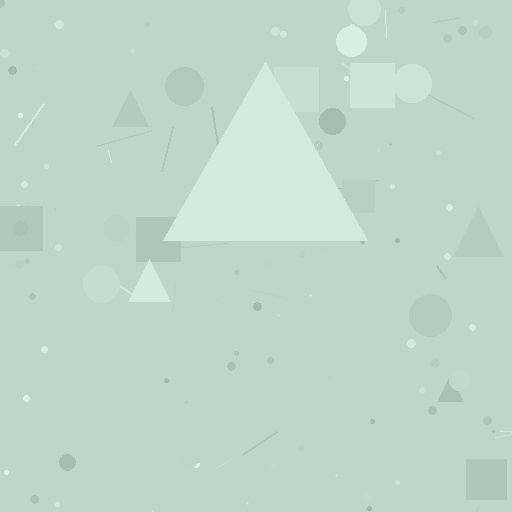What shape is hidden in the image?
A triangle is hidden in the image.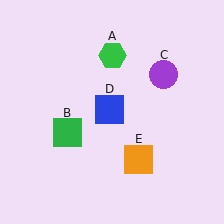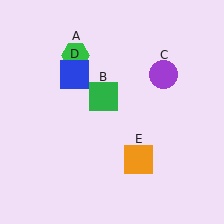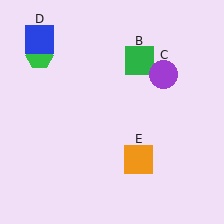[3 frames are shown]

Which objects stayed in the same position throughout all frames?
Purple circle (object C) and orange square (object E) remained stationary.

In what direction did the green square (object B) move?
The green square (object B) moved up and to the right.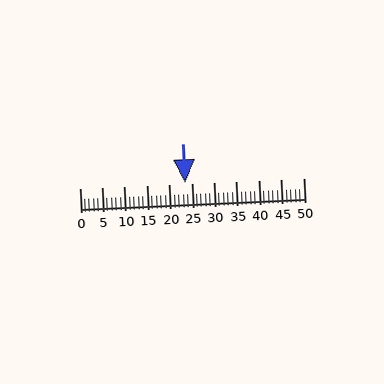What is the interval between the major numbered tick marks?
The major tick marks are spaced 5 units apart.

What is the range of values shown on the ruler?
The ruler shows values from 0 to 50.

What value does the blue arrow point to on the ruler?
The blue arrow points to approximately 24.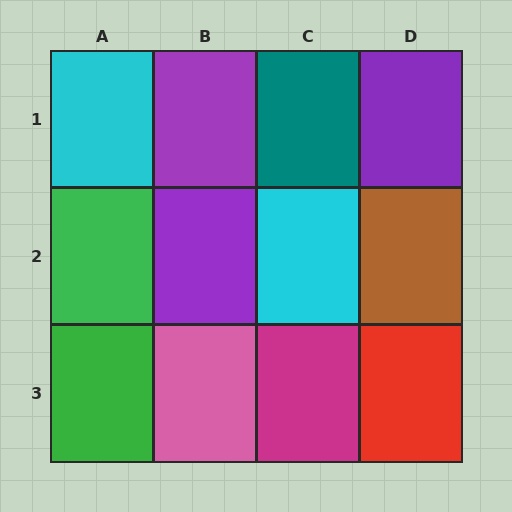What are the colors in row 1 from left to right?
Cyan, purple, teal, purple.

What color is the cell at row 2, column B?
Purple.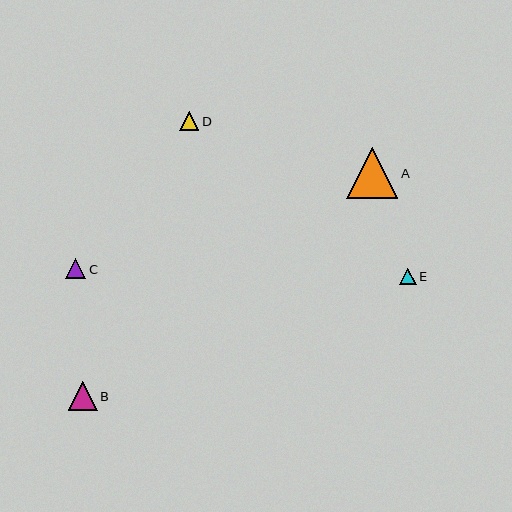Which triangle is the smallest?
Triangle E is the smallest with a size of approximately 17 pixels.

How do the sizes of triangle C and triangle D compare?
Triangle C and triangle D are approximately the same size.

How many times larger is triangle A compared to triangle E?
Triangle A is approximately 3.0 times the size of triangle E.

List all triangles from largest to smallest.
From largest to smallest: A, B, C, D, E.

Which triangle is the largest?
Triangle A is the largest with a size of approximately 51 pixels.